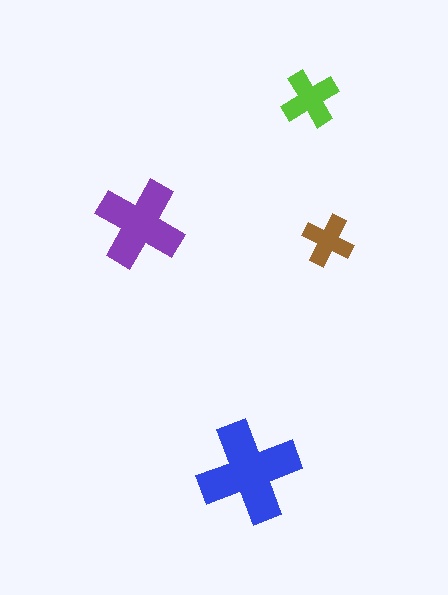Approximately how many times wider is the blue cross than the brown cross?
About 2 times wider.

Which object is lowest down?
The blue cross is bottommost.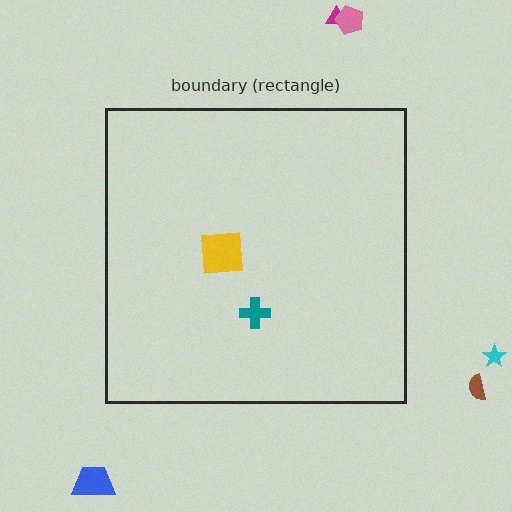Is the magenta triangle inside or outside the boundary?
Outside.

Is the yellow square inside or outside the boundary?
Inside.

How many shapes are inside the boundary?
2 inside, 5 outside.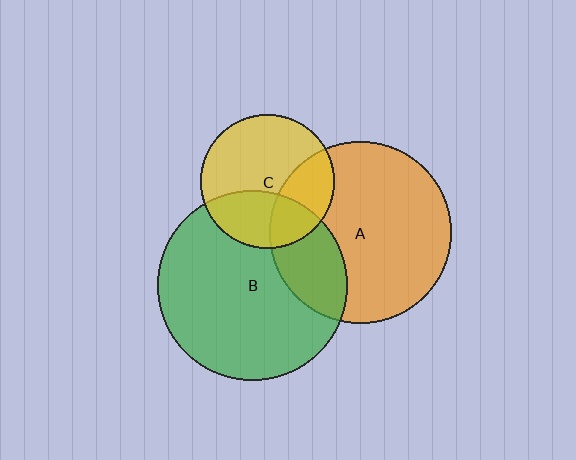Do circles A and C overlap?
Yes.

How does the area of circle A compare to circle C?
Approximately 1.8 times.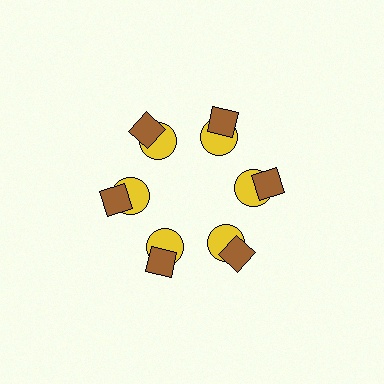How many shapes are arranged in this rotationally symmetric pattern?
There are 12 shapes, arranged in 6 groups of 2.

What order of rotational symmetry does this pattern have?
This pattern has 6-fold rotational symmetry.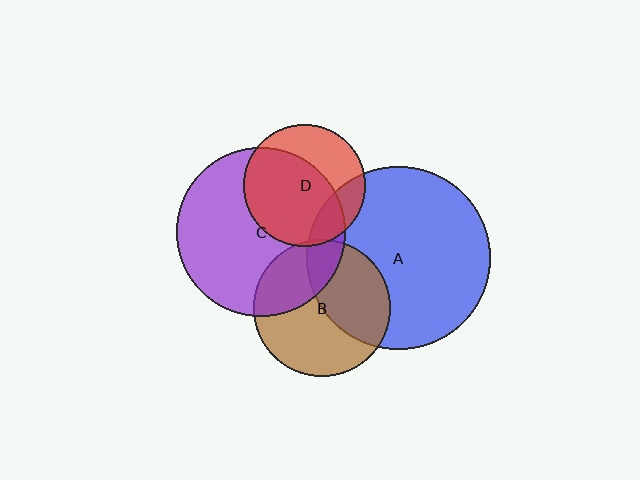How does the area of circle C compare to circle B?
Approximately 1.5 times.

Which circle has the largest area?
Circle A (blue).